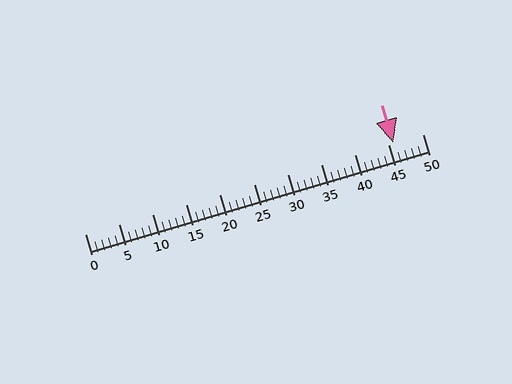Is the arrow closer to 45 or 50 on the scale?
The arrow is closer to 45.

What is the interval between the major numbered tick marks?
The major tick marks are spaced 5 units apart.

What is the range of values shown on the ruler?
The ruler shows values from 0 to 50.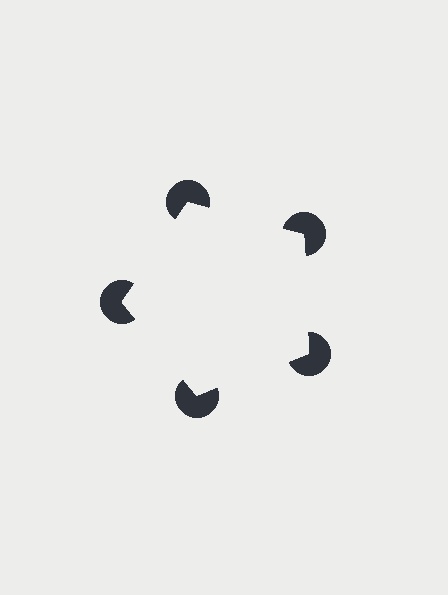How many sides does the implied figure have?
5 sides.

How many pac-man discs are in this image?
There are 5 — one at each vertex of the illusory pentagon.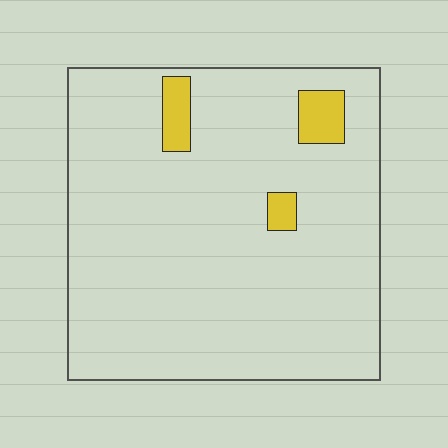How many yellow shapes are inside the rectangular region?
3.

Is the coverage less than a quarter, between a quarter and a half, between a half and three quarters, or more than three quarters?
Less than a quarter.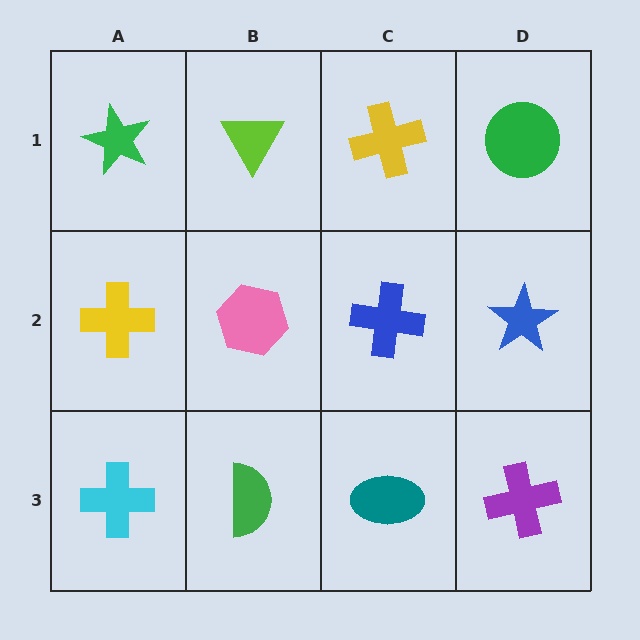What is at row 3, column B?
A green semicircle.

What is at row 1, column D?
A green circle.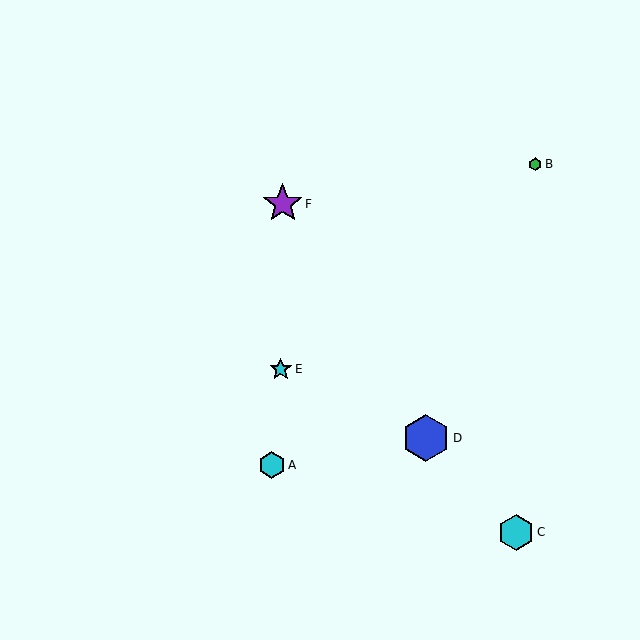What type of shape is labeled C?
Shape C is a cyan hexagon.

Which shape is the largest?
The blue hexagon (labeled D) is the largest.